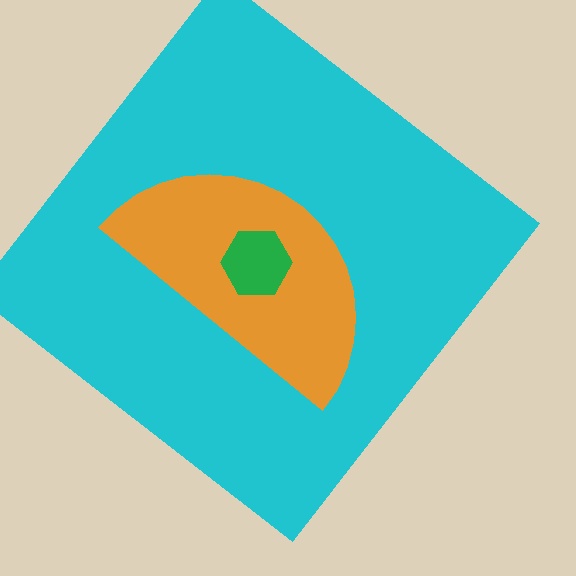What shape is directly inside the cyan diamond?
The orange semicircle.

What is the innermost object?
The green hexagon.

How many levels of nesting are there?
3.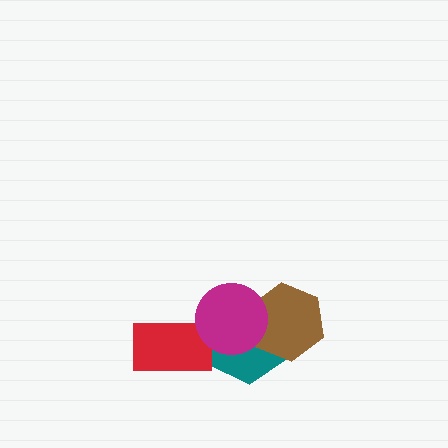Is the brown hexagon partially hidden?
Yes, it is partially covered by another shape.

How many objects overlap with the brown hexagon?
2 objects overlap with the brown hexagon.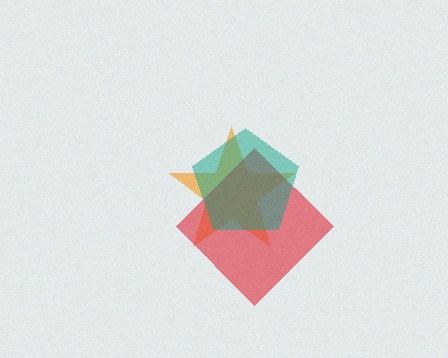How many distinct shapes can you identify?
There are 3 distinct shapes: an orange star, a red diamond, a teal pentagon.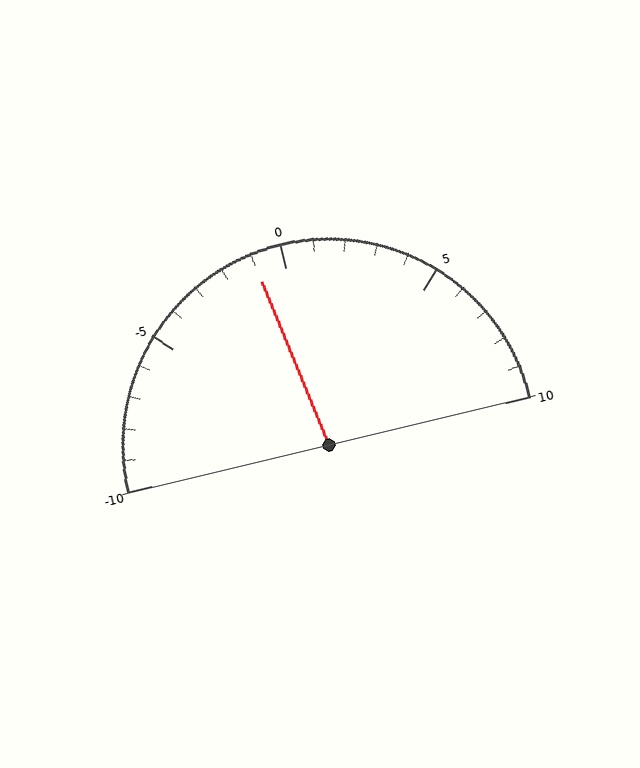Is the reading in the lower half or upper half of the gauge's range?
The reading is in the lower half of the range (-10 to 10).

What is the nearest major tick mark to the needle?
The nearest major tick mark is 0.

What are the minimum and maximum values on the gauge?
The gauge ranges from -10 to 10.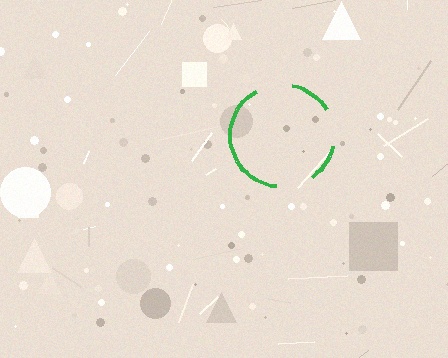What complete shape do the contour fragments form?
The contour fragments form a circle.